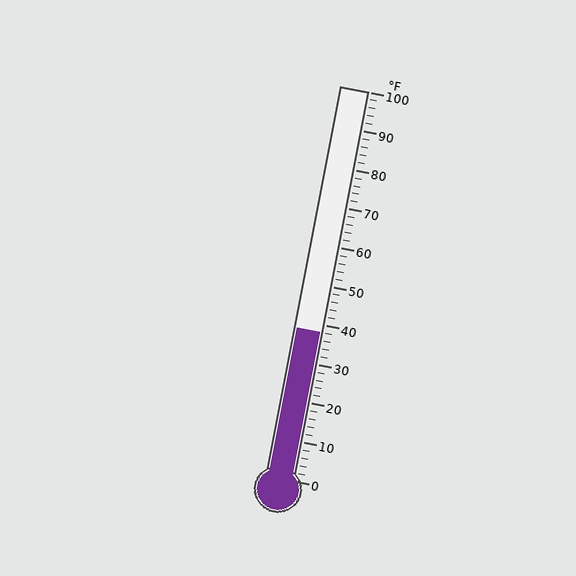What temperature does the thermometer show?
The thermometer shows approximately 38°F.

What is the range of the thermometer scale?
The thermometer scale ranges from 0°F to 100°F.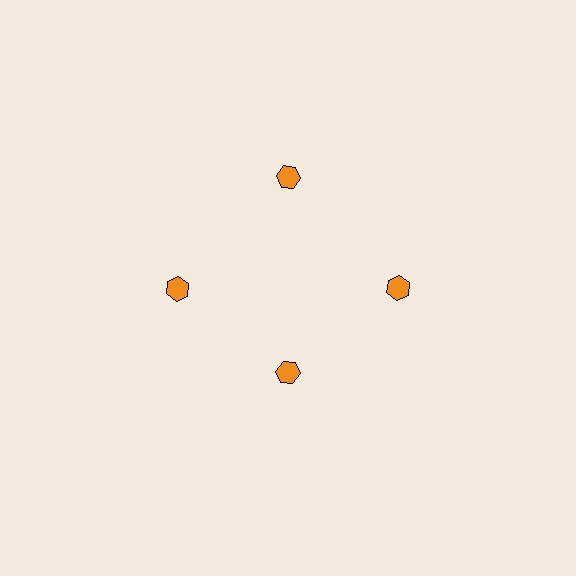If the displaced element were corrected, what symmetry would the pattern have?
It would have 4-fold rotational symmetry — the pattern would map onto itself every 90 degrees.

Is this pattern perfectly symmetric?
No. The 4 orange hexagons are arranged in a ring, but one element near the 6 o'clock position is pulled inward toward the center, breaking the 4-fold rotational symmetry.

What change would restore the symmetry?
The symmetry would be restored by moving it outward, back onto the ring so that all 4 hexagons sit at equal angles and equal distance from the center.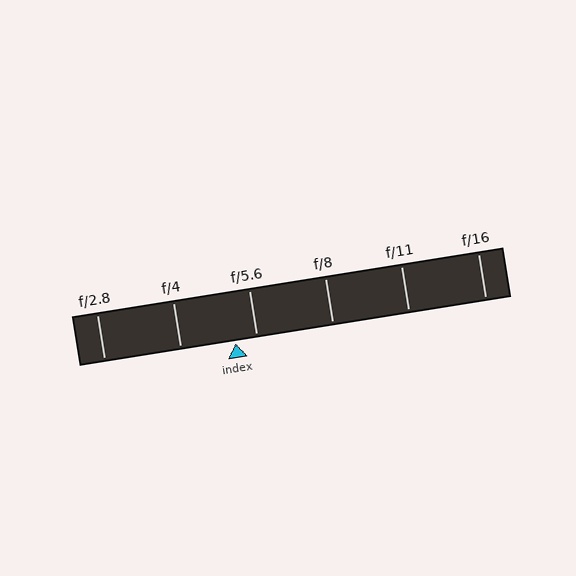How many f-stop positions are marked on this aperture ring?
There are 6 f-stop positions marked.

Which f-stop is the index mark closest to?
The index mark is closest to f/5.6.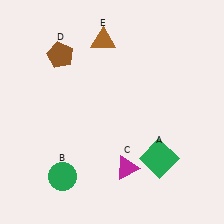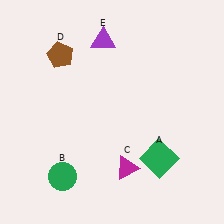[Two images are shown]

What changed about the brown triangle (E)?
In Image 1, E is brown. In Image 2, it changed to purple.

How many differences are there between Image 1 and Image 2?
There is 1 difference between the two images.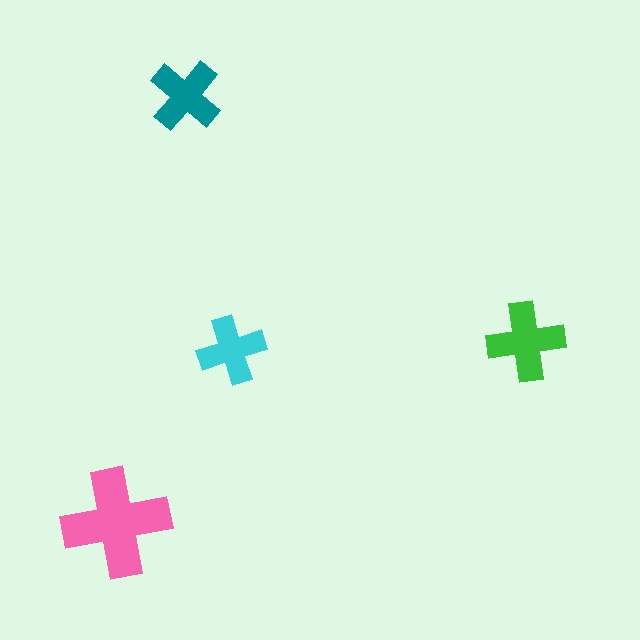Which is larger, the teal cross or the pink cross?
The pink one.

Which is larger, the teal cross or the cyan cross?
The teal one.